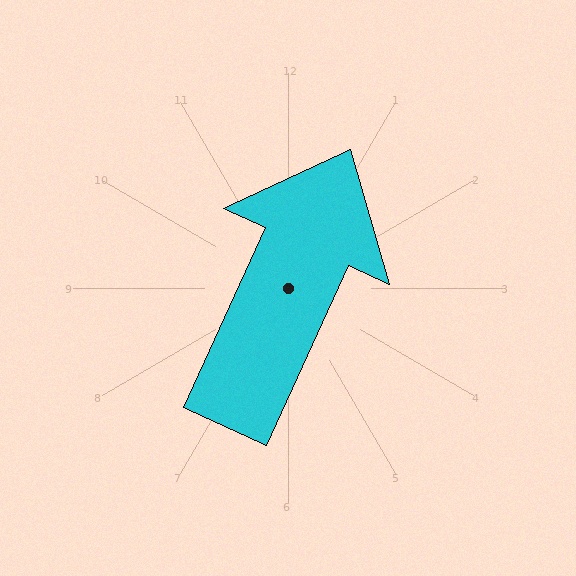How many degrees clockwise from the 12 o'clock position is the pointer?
Approximately 24 degrees.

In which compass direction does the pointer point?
Northeast.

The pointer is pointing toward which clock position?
Roughly 1 o'clock.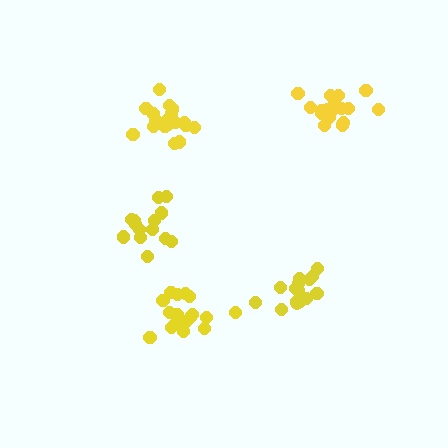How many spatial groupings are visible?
There are 5 spatial groupings.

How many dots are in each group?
Group 1: 18 dots, Group 2: 20 dots, Group 3: 18 dots, Group 4: 14 dots, Group 5: 15 dots (85 total).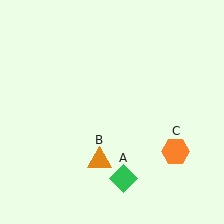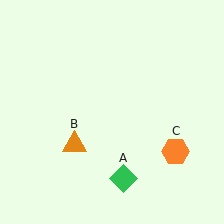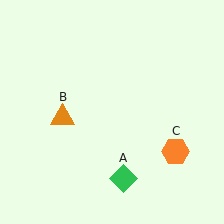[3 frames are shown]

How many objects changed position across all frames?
1 object changed position: orange triangle (object B).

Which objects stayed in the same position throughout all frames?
Green diamond (object A) and orange hexagon (object C) remained stationary.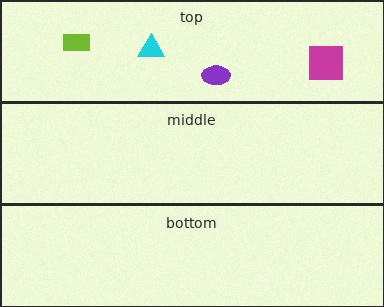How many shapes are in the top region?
4.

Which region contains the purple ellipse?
The top region.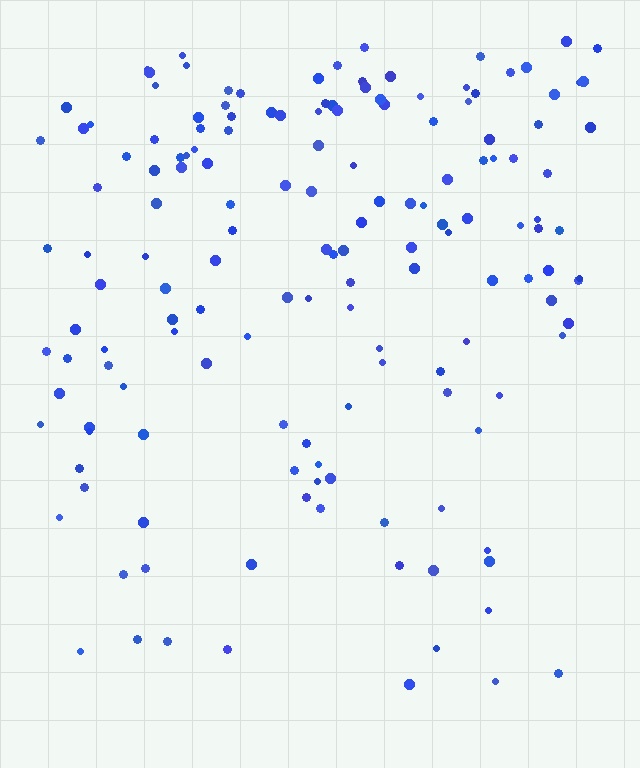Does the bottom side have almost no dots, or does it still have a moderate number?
Still a moderate number, just noticeably fewer than the top.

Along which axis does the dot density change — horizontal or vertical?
Vertical.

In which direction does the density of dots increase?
From bottom to top, with the top side densest.